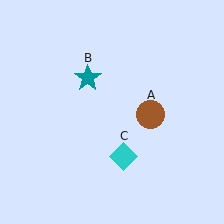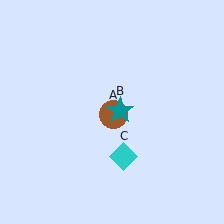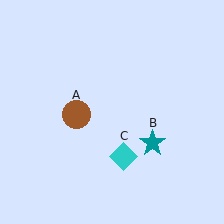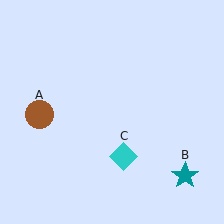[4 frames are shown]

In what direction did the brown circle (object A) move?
The brown circle (object A) moved left.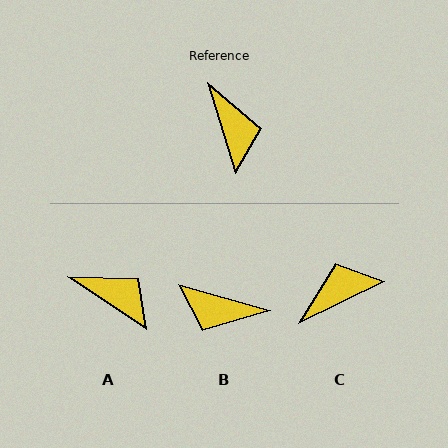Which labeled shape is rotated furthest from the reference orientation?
B, about 123 degrees away.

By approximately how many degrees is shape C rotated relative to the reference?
Approximately 99 degrees counter-clockwise.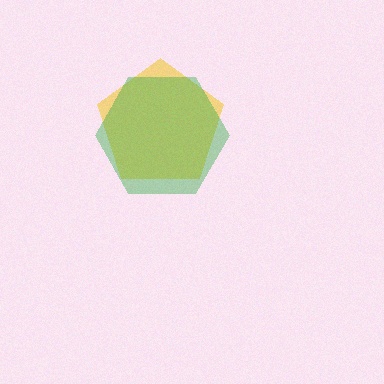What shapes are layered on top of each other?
The layered shapes are: a yellow pentagon, a green hexagon.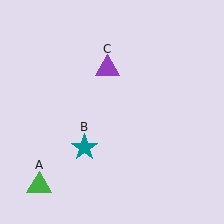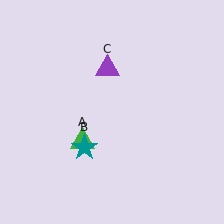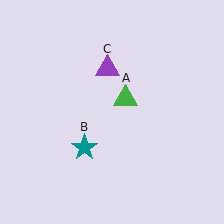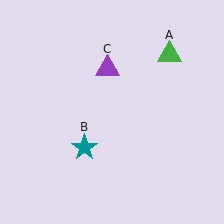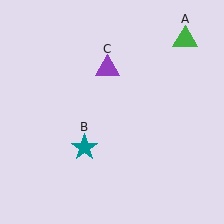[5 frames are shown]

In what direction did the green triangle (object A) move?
The green triangle (object A) moved up and to the right.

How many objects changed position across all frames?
1 object changed position: green triangle (object A).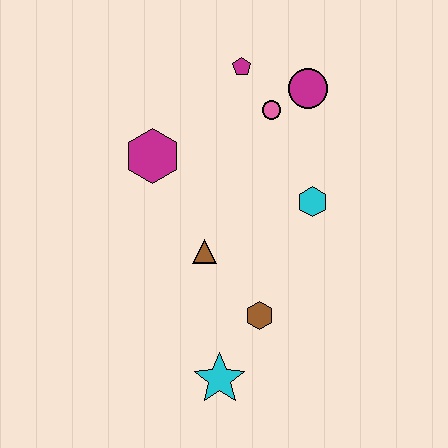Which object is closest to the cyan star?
The brown hexagon is closest to the cyan star.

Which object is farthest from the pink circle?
The cyan star is farthest from the pink circle.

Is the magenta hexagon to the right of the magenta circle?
No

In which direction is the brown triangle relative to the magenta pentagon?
The brown triangle is below the magenta pentagon.